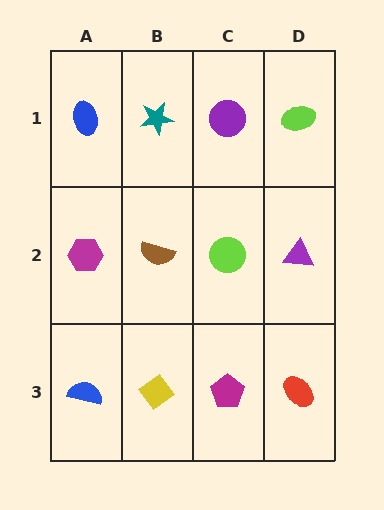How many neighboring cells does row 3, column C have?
3.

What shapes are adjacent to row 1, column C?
A lime circle (row 2, column C), a teal star (row 1, column B), a lime ellipse (row 1, column D).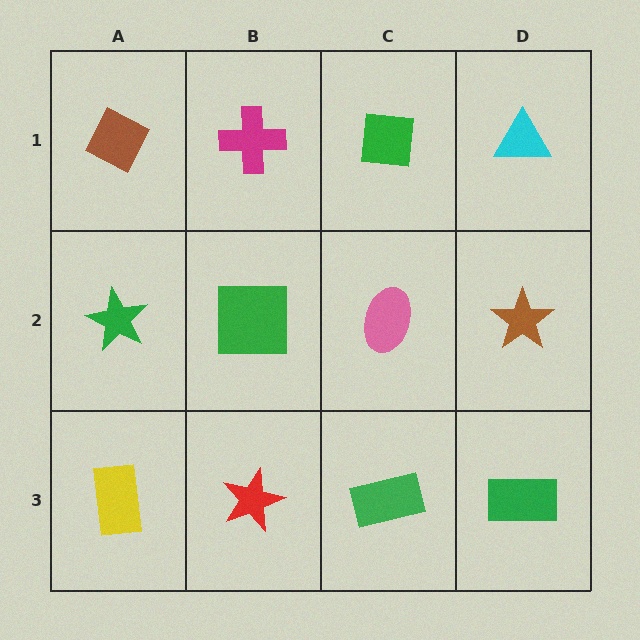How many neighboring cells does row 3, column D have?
2.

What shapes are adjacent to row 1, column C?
A pink ellipse (row 2, column C), a magenta cross (row 1, column B), a cyan triangle (row 1, column D).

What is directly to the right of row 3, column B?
A green rectangle.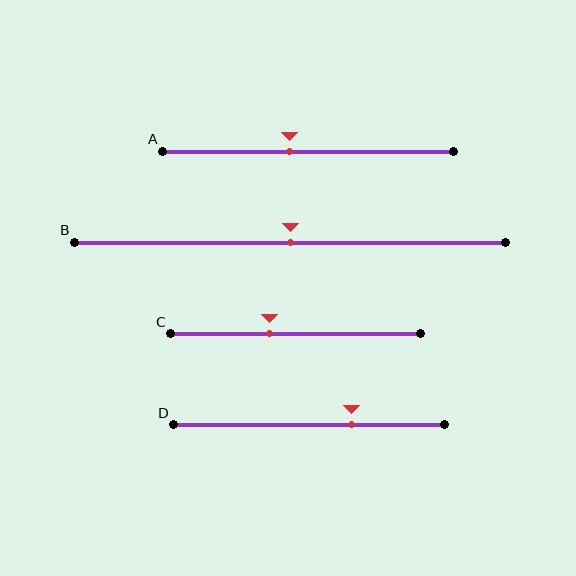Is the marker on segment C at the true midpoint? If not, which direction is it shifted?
No, the marker on segment C is shifted to the left by about 10% of the segment length.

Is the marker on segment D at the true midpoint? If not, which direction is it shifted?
No, the marker on segment D is shifted to the right by about 16% of the segment length.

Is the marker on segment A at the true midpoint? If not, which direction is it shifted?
No, the marker on segment A is shifted to the left by about 6% of the segment length.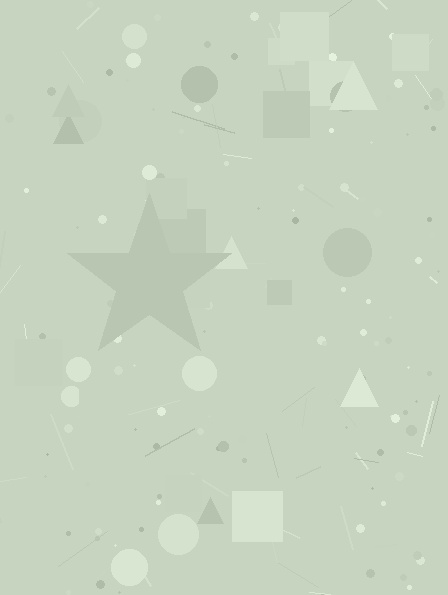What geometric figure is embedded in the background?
A star is embedded in the background.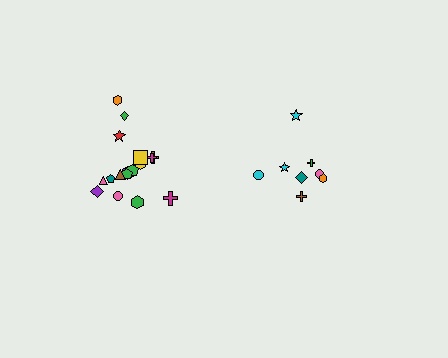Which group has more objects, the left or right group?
The left group.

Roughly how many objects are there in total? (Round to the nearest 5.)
Roughly 25 objects in total.